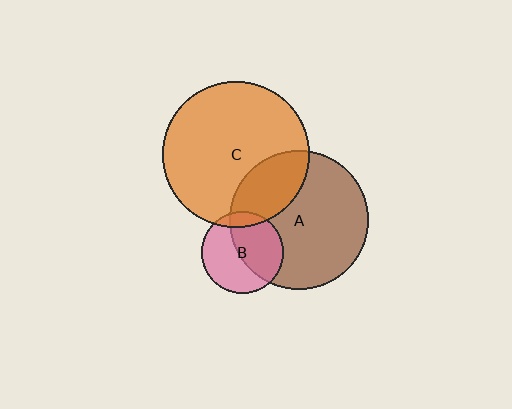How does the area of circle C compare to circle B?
Approximately 3.1 times.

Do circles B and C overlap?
Yes.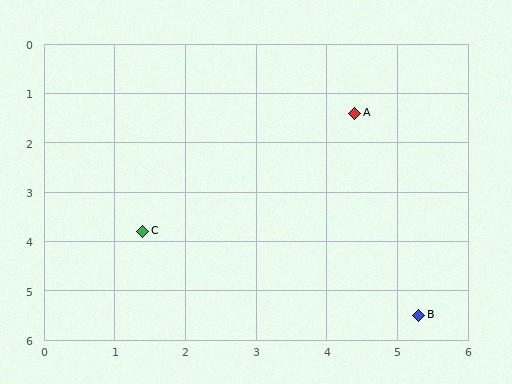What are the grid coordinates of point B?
Point B is at approximately (5.3, 5.5).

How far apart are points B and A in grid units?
Points B and A are about 4.2 grid units apart.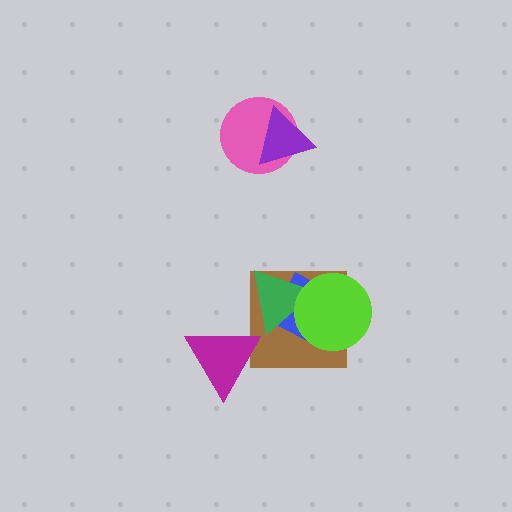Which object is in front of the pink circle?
The purple triangle is in front of the pink circle.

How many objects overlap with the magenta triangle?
0 objects overlap with the magenta triangle.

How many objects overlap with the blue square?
3 objects overlap with the blue square.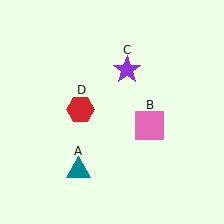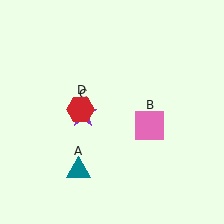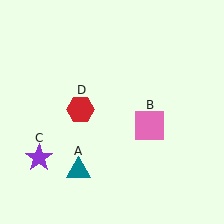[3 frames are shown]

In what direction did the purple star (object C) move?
The purple star (object C) moved down and to the left.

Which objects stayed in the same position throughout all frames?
Teal triangle (object A) and pink square (object B) and red hexagon (object D) remained stationary.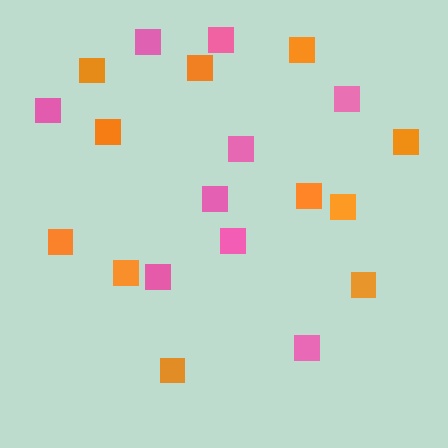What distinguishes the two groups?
There are 2 groups: one group of orange squares (11) and one group of pink squares (9).